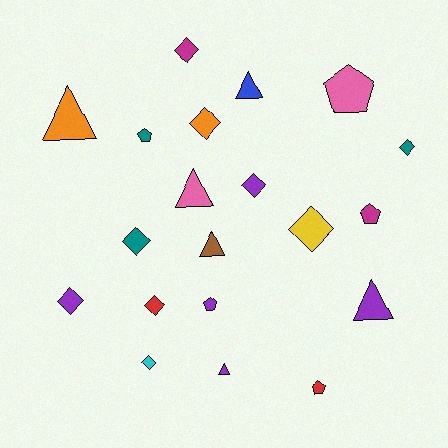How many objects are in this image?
There are 20 objects.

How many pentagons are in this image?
There are 5 pentagons.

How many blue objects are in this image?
There is 1 blue object.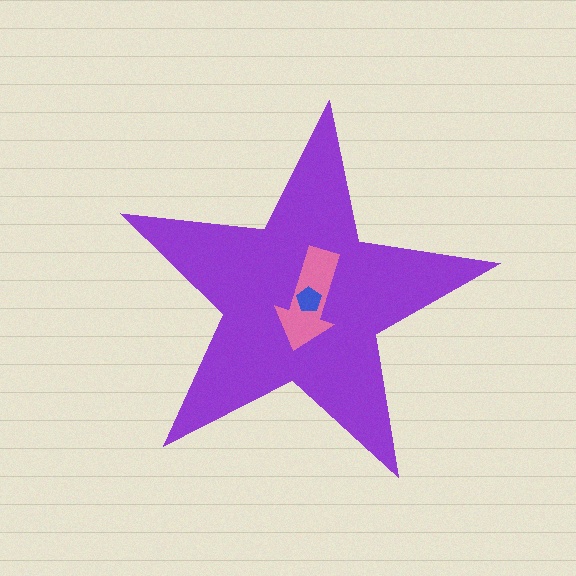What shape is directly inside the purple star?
The pink arrow.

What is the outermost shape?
The purple star.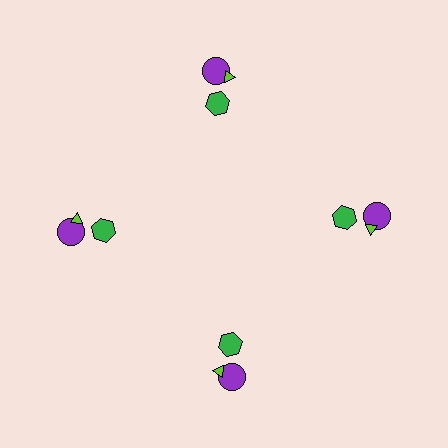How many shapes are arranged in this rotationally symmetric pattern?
There are 12 shapes, arranged in 4 groups of 3.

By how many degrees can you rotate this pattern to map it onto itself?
The pattern maps onto itself every 90 degrees of rotation.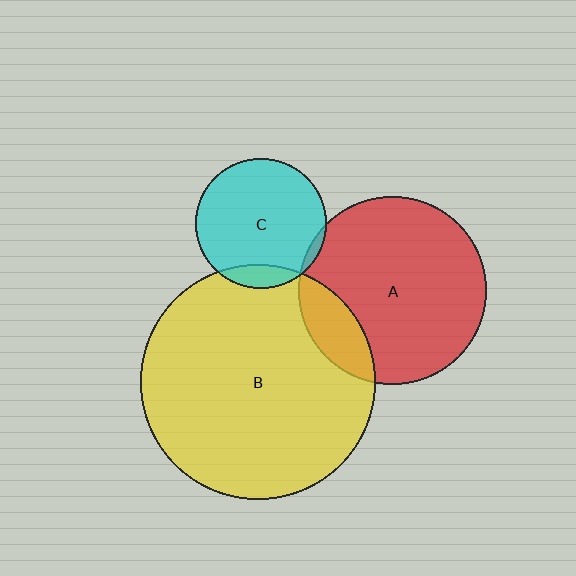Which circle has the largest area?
Circle B (yellow).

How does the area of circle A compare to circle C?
Approximately 2.1 times.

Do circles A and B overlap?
Yes.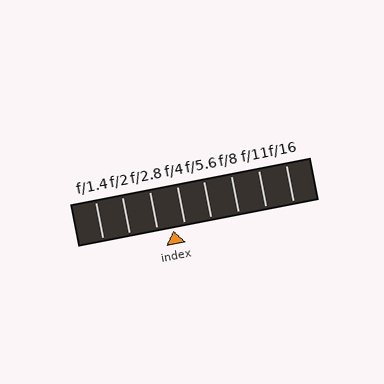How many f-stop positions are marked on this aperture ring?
There are 8 f-stop positions marked.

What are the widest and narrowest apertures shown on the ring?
The widest aperture shown is f/1.4 and the narrowest is f/16.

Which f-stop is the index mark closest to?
The index mark is closest to f/4.